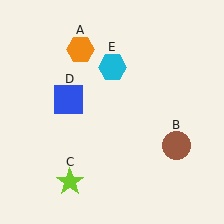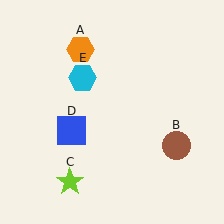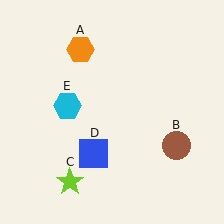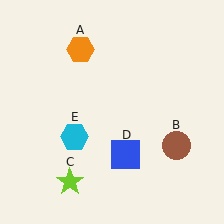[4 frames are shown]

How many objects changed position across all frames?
2 objects changed position: blue square (object D), cyan hexagon (object E).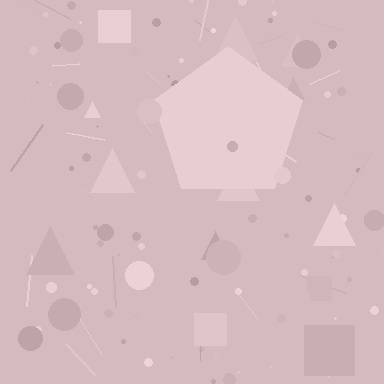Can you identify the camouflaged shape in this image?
The camouflaged shape is a pentagon.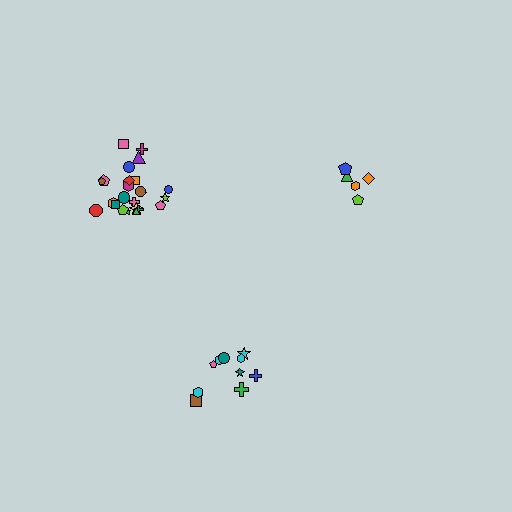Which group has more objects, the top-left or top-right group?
The top-left group.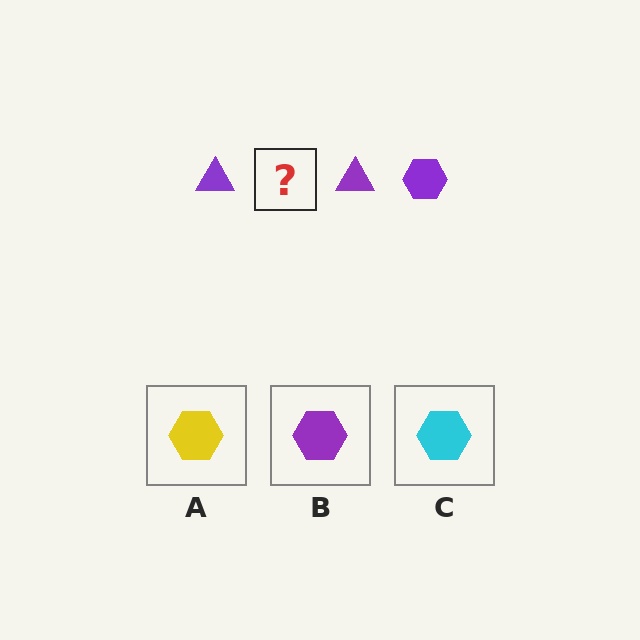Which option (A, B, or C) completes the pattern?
B.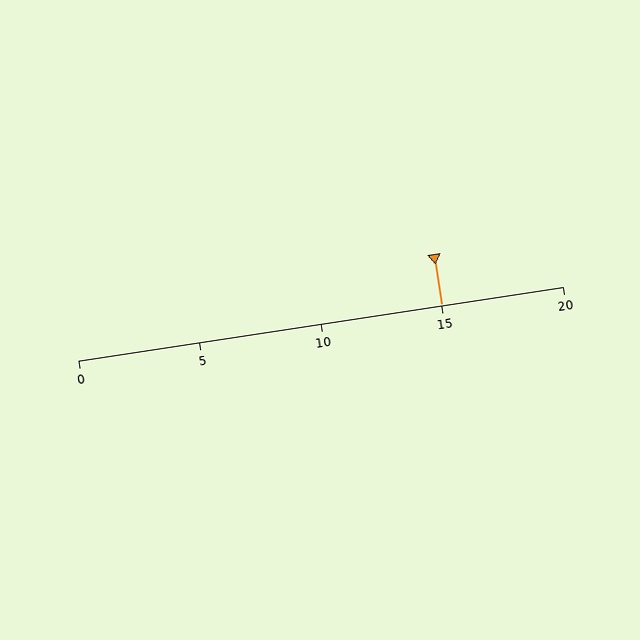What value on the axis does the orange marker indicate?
The marker indicates approximately 15.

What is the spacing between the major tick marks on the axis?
The major ticks are spaced 5 apart.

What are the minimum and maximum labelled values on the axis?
The axis runs from 0 to 20.